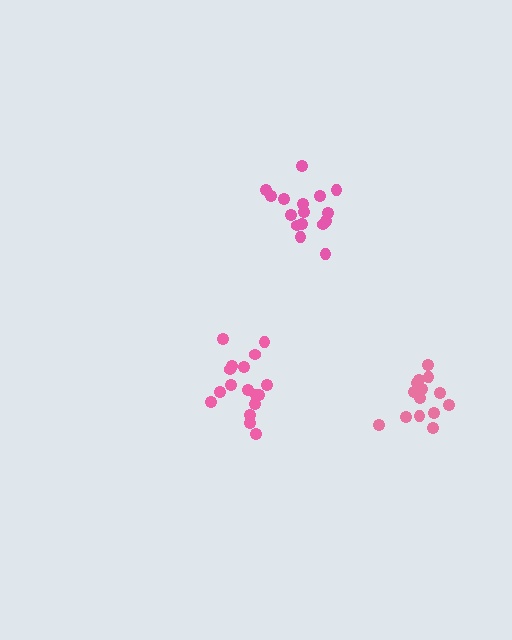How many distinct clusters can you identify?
There are 3 distinct clusters.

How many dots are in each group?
Group 1: 17 dots, Group 2: 16 dots, Group 3: 14 dots (47 total).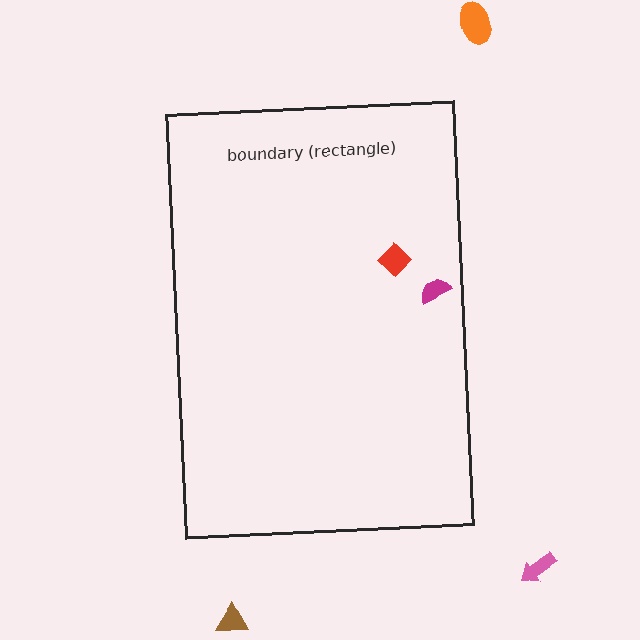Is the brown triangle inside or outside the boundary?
Outside.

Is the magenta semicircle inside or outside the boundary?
Inside.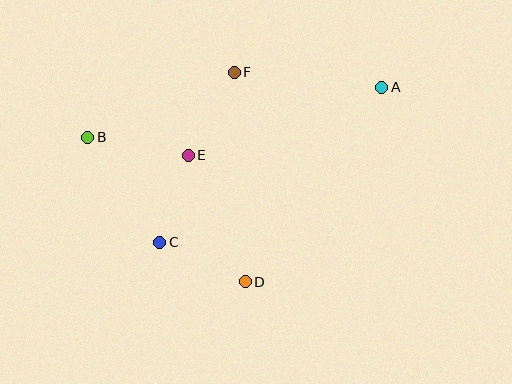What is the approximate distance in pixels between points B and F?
The distance between B and F is approximately 160 pixels.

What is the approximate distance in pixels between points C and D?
The distance between C and D is approximately 94 pixels.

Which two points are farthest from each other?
Points A and B are farthest from each other.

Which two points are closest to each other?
Points C and E are closest to each other.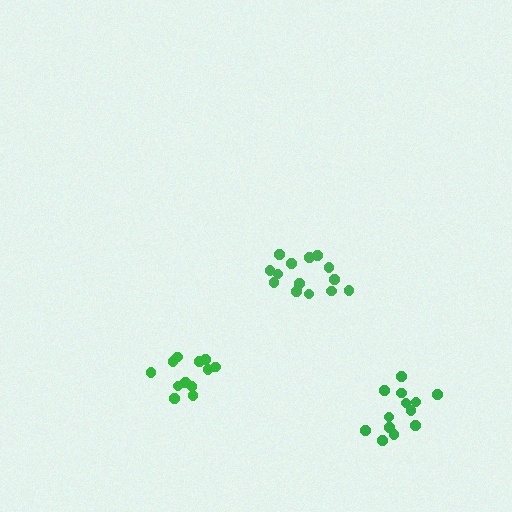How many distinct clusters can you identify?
There are 3 distinct clusters.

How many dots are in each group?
Group 1: 12 dots, Group 2: 13 dots, Group 3: 14 dots (39 total).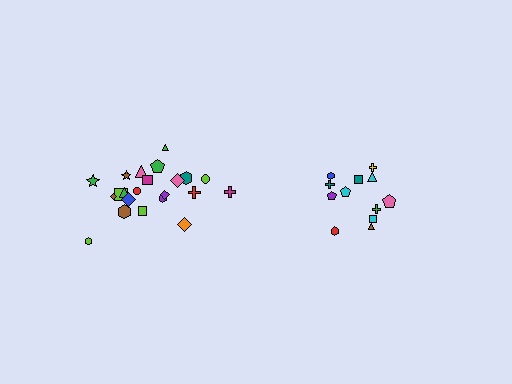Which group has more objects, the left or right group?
The left group.